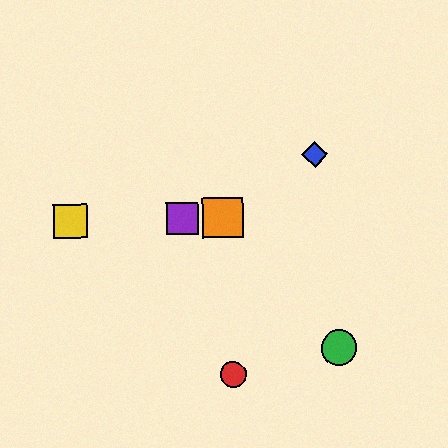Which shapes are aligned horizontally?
The yellow square, the purple square, the orange square are aligned horizontally.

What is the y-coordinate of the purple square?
The purple square is at y≈219.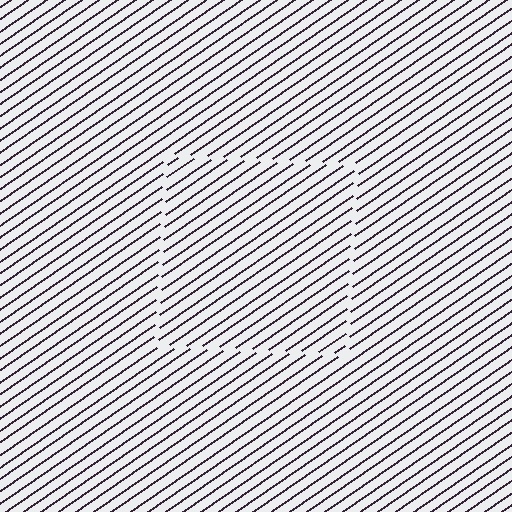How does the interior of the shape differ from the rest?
The interior of the shape contains the same grating, shifted by half a period — the contour is defined by the phase discontinuity where line-ends from the inner and outer gratings abut.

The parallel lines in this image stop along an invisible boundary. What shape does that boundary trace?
An illusory square. The interior of the shape contains the same grating, shifted by half a period — the contour is defined by the phase discontinuity where line-ends from the inner and outer gratings abut.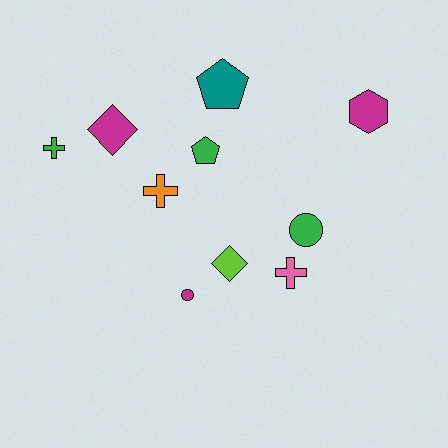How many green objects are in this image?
There are 3 green objects.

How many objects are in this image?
There are 10 objects.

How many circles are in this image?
There are 2 circles.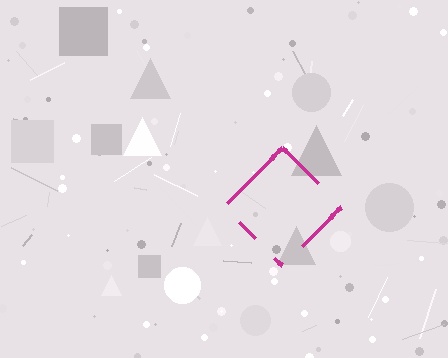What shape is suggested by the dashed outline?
The dashed outline suggests a diamond.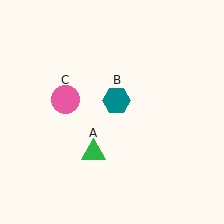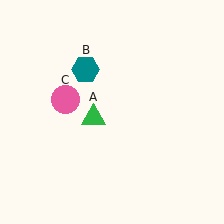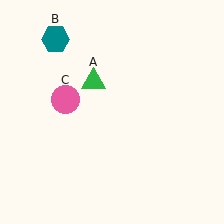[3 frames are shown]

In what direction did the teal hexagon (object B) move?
The teal hexagon (object B) moved up and to the left.